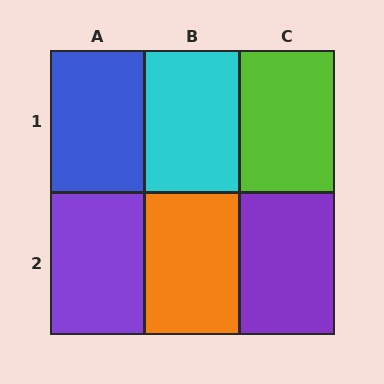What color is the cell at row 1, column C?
Lime.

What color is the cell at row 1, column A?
Blue.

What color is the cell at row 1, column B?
Cyan.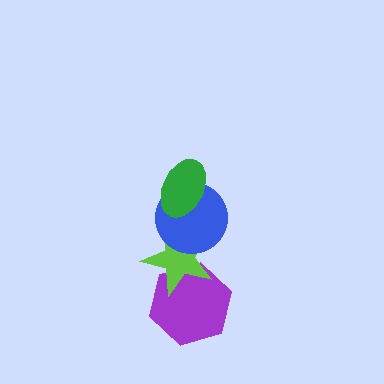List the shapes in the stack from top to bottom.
From top to bottom: the green ellipse, the blue circle, the lime star, the purple hexagon.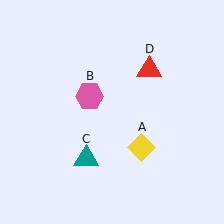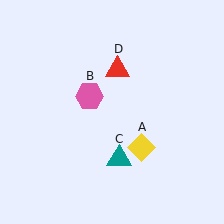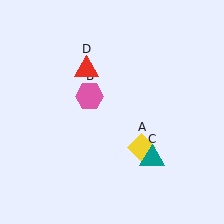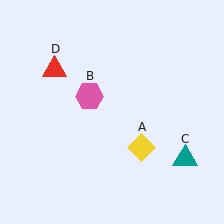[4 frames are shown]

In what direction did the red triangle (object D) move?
The red triangle (object D) moved left.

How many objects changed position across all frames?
2 objects changed position: teal triangle (object C), red triangle (object D).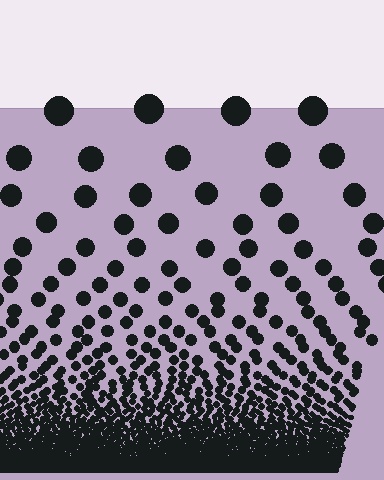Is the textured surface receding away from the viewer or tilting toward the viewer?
The surface appears to tilt toward the viewer. Texture elements get larger and sparser toward the top.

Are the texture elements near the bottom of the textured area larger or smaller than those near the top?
Smaller. The gradient is inverted — elements near the bottom are smaller and denser.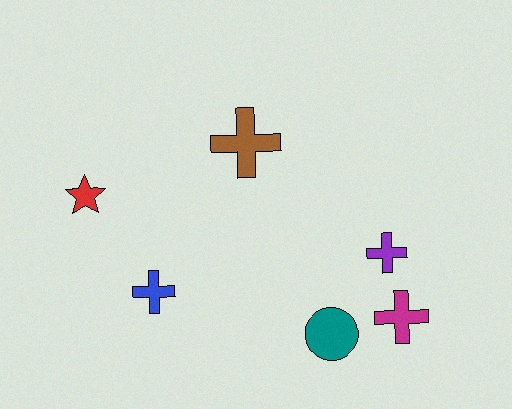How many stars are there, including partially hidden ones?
There is 1 star.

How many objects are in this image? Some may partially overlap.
There are 6 objects.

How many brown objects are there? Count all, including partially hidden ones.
There is 1 brown object.